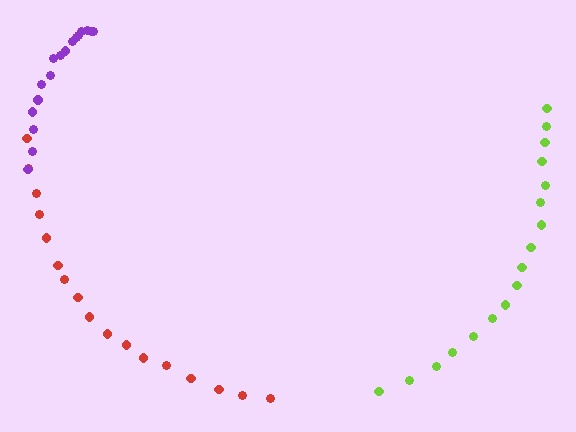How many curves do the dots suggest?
There are 3 distinct paths.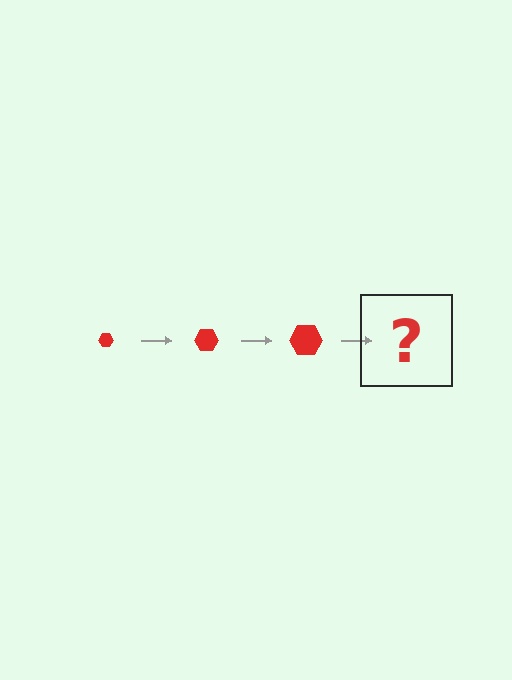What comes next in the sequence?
The next element should be a red hexagon, larger than the previous one.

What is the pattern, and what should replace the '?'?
The pattern is that the hexagon gets progressively larger each step. The '?' should be a red hexagon, larger than the previous one.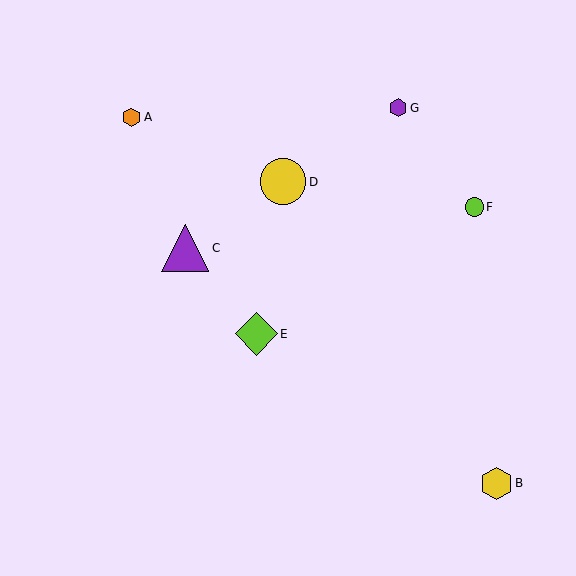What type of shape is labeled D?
Shape D is a yellow circle.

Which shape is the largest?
The purple triangle (labeled C) is the largest.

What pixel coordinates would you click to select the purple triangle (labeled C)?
Click at (185, 248) to select the purple triangle C.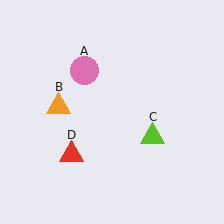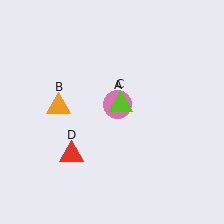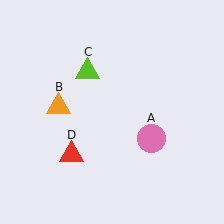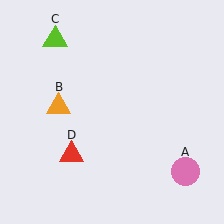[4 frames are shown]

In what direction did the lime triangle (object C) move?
The lime triangle (object C) moved up and to the left.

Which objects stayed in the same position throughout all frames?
Orange triangle (object B) and red triangle (object D) remained stationary.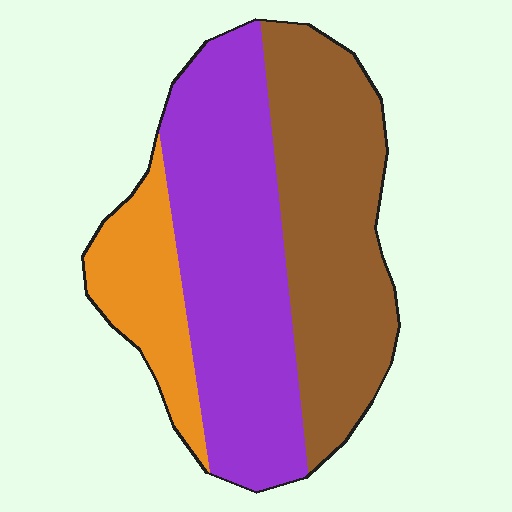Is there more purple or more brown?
Purple.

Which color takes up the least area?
Orange, at roughly 15%.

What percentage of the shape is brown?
Brown covers about 40% of the shape.